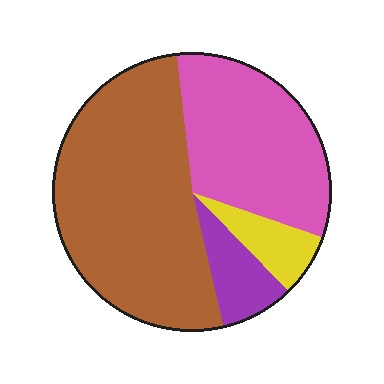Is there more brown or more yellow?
Brown.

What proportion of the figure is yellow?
Yellow takes up about one tenth (1/10) of the figure.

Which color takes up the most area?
Brown, at roughly 50%.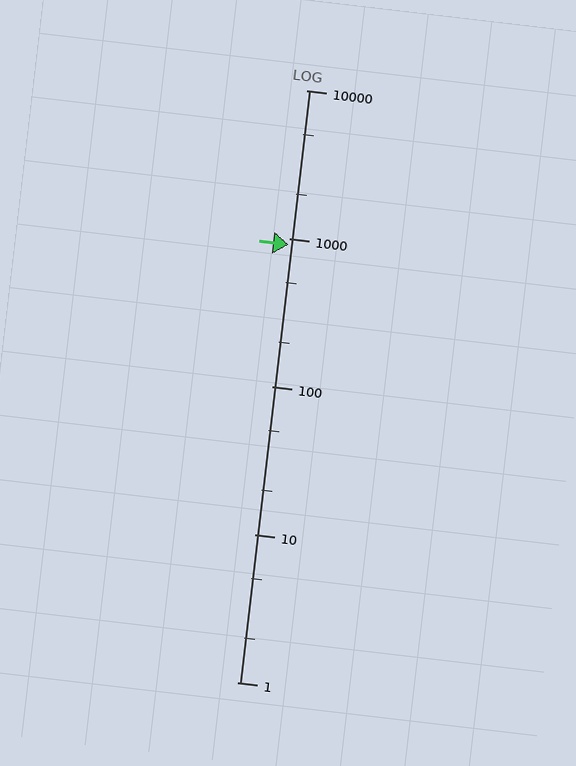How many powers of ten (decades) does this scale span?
The scale spans 4 decades, from 1 to 10000.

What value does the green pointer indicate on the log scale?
The pointer indicates approximately 910.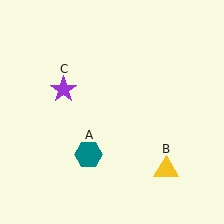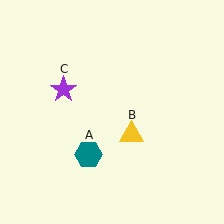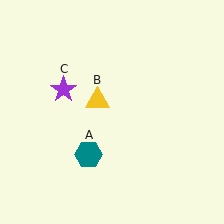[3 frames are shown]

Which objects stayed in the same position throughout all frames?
Teal hexagon (object A) and purple star (object C) remained stationary.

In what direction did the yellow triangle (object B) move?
The yellow triangle (object B) moved up and to the left.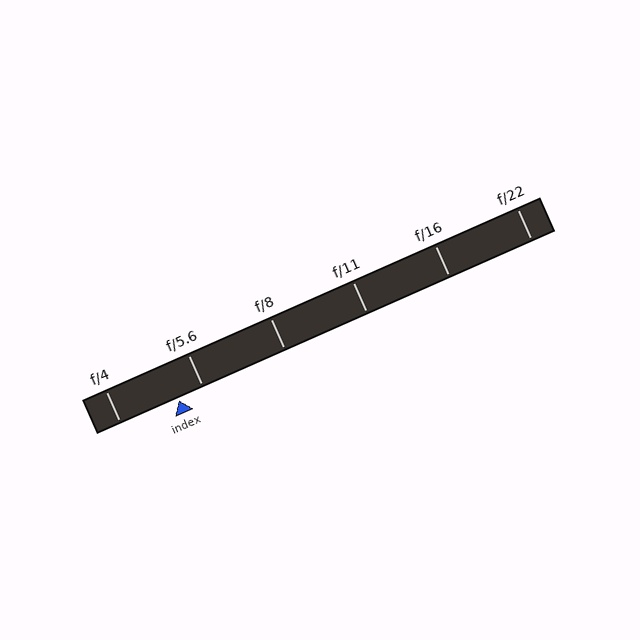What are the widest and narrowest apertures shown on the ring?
The widest aperture shown is f/4 and the narrowest is f/22.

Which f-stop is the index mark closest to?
The index mark is closest to f/5.6.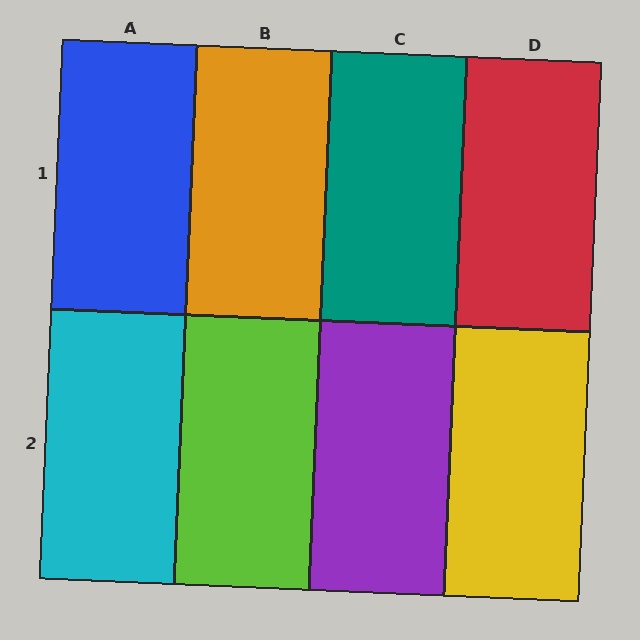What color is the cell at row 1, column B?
Orange.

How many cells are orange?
1 cell is orange.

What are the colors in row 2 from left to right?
Cyan, lime, purple, yellow.